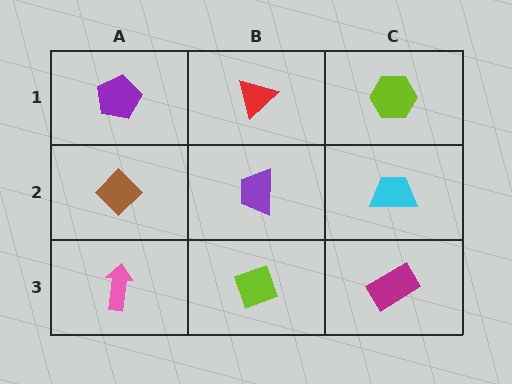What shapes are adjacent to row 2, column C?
A lime hexagon (row 1, column C), a magenta rectangle (row 3, column C), a purple trapezoid (row 2, column B).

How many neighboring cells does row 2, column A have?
3.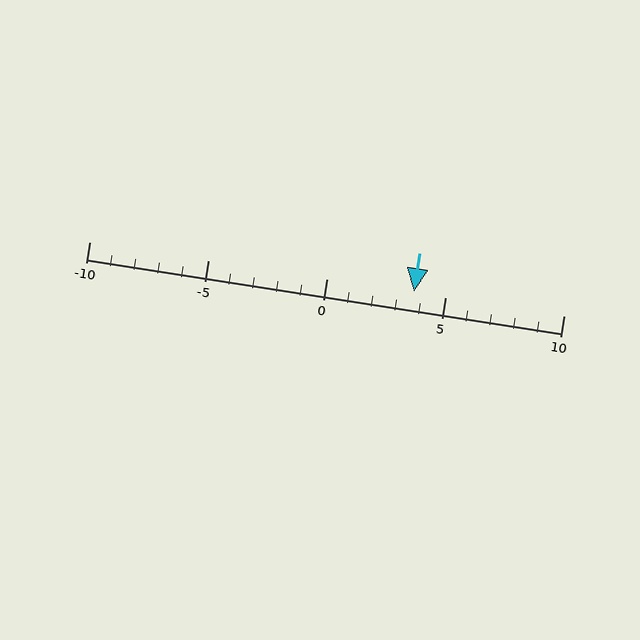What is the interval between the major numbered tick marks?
The major tick marks are spaced 5 units apart.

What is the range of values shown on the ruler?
The ruler shows values from -10 to 10.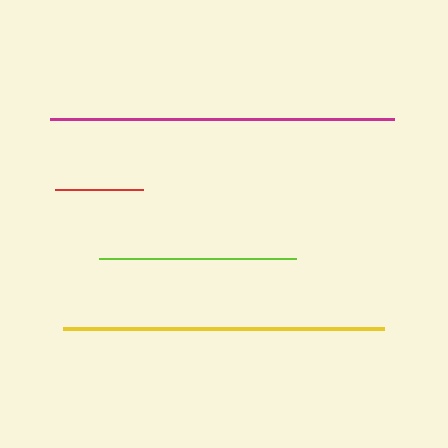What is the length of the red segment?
The red segment is approximately 88 pixels long.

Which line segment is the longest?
The magenta line is the longest at approximately 344 pixels.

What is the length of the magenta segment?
The magenta segment is approximately 344 pixels long.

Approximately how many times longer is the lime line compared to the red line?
The lime line is approximately 2.2 times the length of the red line.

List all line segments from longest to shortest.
From longest to shortest: magenta, yellow, lime, red.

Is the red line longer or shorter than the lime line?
The lime line is longer than the red line.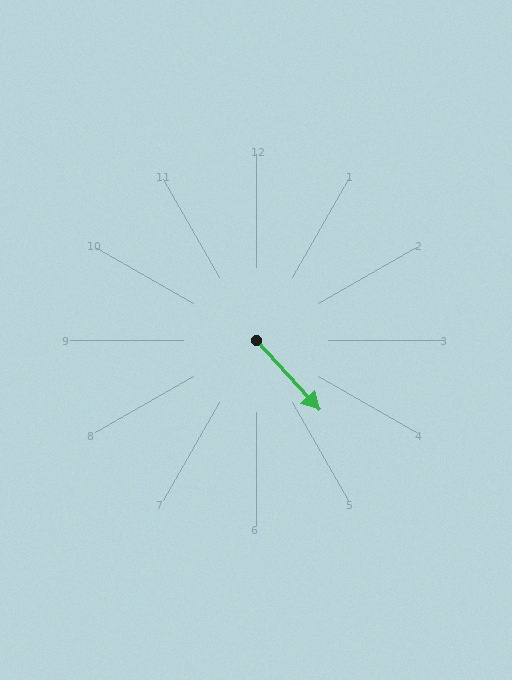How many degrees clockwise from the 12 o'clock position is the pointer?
Approximately 138 degrees.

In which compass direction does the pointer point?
Southeast.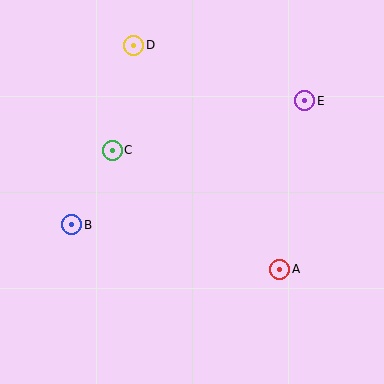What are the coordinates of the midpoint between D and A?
The midpoint between D and A is at (207, 157).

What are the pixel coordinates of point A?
Point A is at (280, 269).